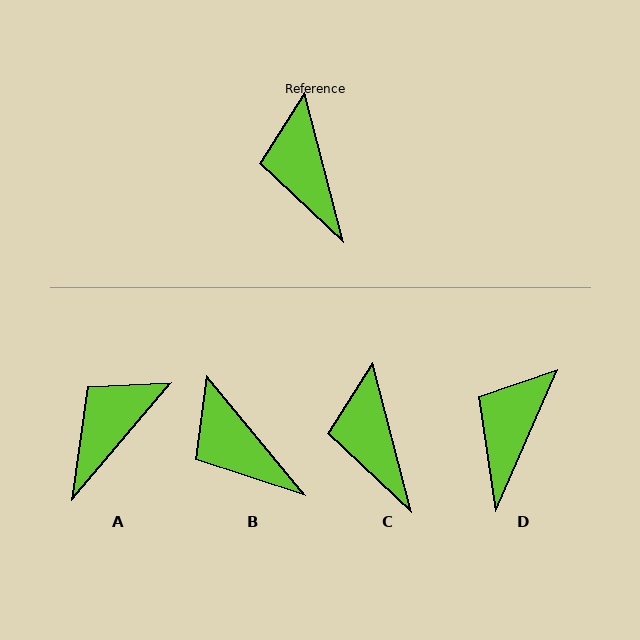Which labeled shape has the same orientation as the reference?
C.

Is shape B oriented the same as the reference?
No, it is off by about 25 degrees.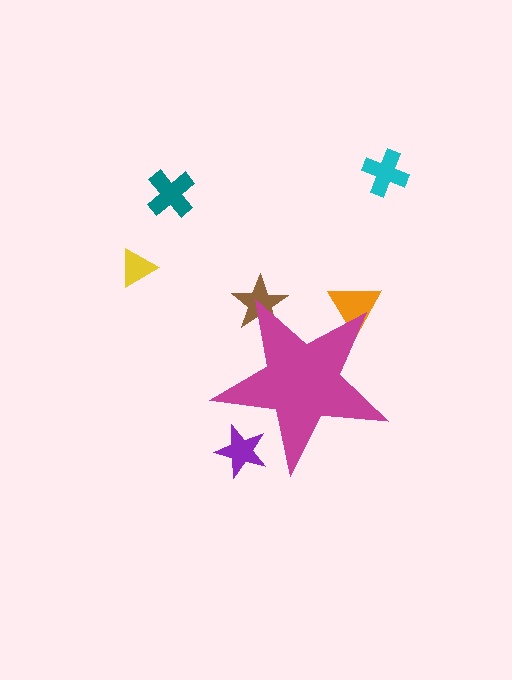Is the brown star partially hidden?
Yes, the brown star is partially hidden behind the magenta star.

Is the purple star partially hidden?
Yes, the purple star is partially hidden behind the magenta star.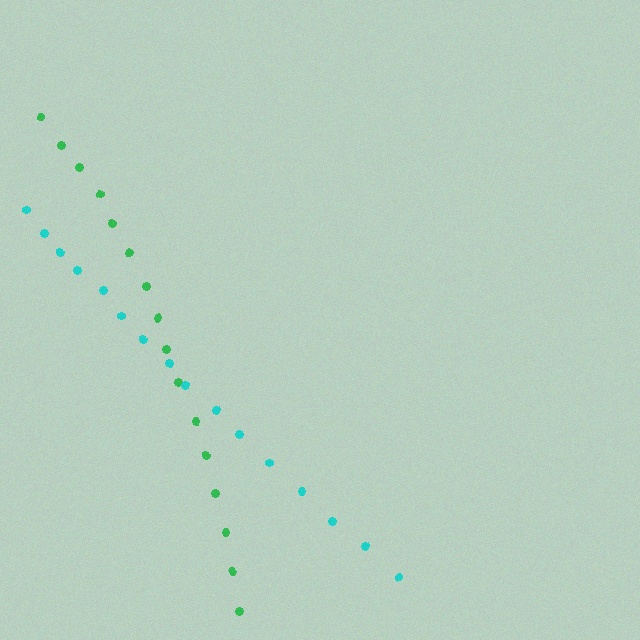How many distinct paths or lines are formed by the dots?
There are 2 distinct paths.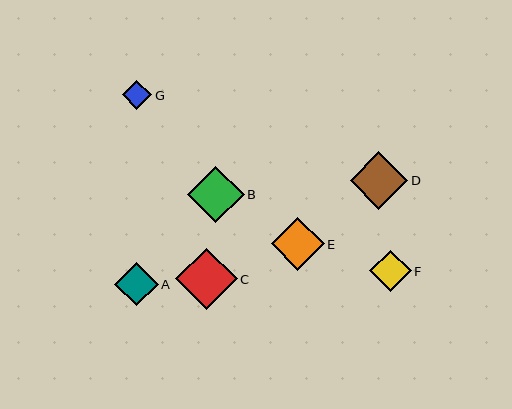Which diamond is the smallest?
Diamond G is the smallest with a size of approximately 30 pixels.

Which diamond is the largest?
Diamond C is the largest with a size of approximately 61 pixels.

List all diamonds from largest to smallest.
From largest to smallest: C, D, B, E, A, F, G.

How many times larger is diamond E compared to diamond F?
Diamond E is approximately 1.3 times the size of diamond F.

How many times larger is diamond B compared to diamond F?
Diamond B is approximately 1.4 times the size of diamond F.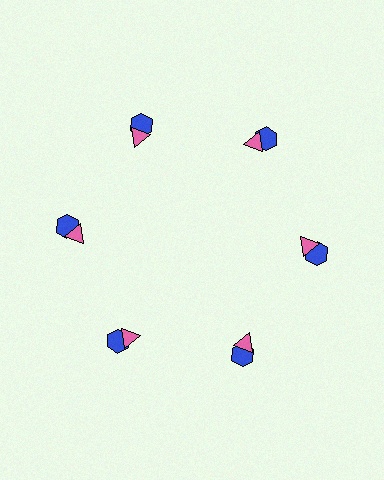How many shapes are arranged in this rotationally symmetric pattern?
There are 12 shapes, arranged in 6 groups of 2.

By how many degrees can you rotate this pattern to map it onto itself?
The pattern maps onto itself every 60 degrees of rotation.